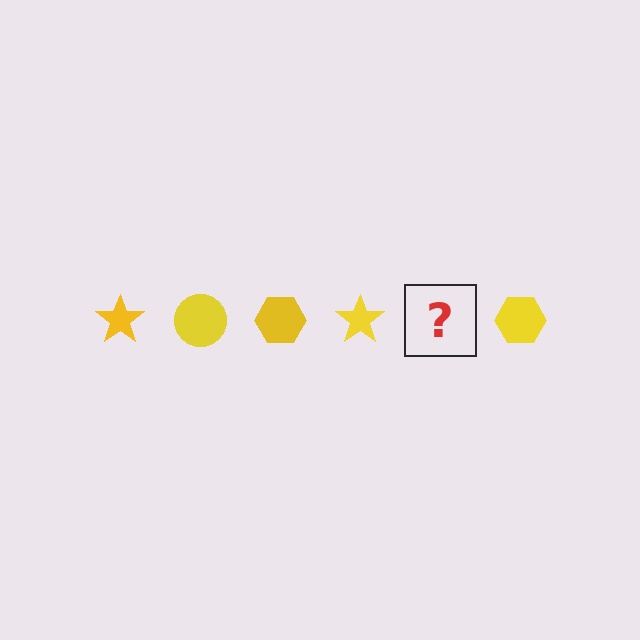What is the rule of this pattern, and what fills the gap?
The rule is that the pattern cycles through star, circle, hexagon shapes in yellow. The gap should be filled with a yellow circle.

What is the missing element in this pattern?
The missing element is a yellow circle.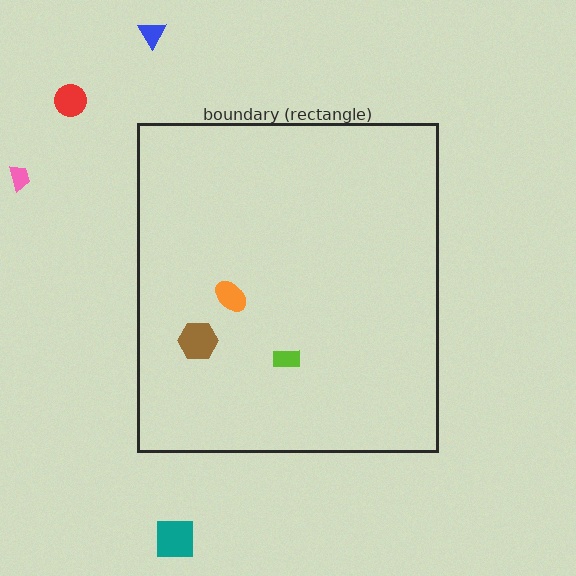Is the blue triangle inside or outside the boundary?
Outside.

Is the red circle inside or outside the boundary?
Outside.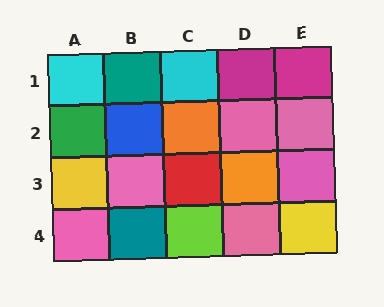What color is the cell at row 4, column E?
Yellow.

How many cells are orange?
2 cells are orange.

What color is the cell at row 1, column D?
Magenta.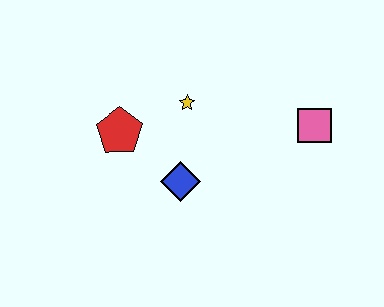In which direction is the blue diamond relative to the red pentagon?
The blue diamond is to the right of the red pentagon.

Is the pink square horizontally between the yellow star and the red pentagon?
No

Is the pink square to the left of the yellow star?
No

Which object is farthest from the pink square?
The red pentagon is farthest from the pink square.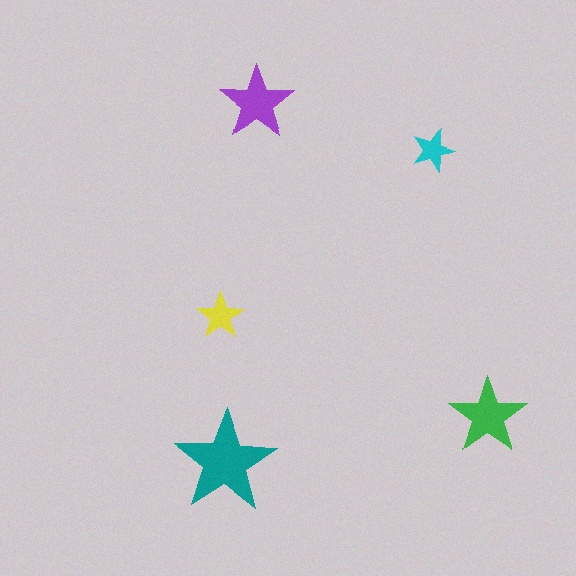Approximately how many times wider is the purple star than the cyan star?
About 1.5 times wider.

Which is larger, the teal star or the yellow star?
The teal one.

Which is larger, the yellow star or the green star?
The green one.